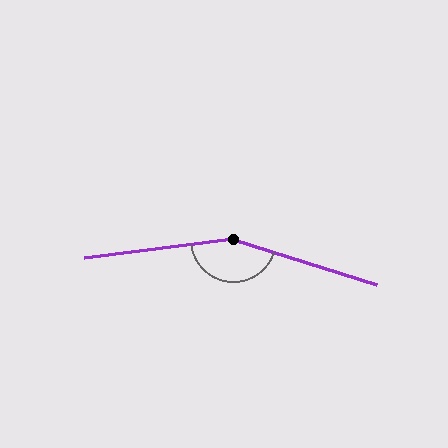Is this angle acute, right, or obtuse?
It is obtuse.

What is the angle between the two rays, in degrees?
Approximately 155 degrees.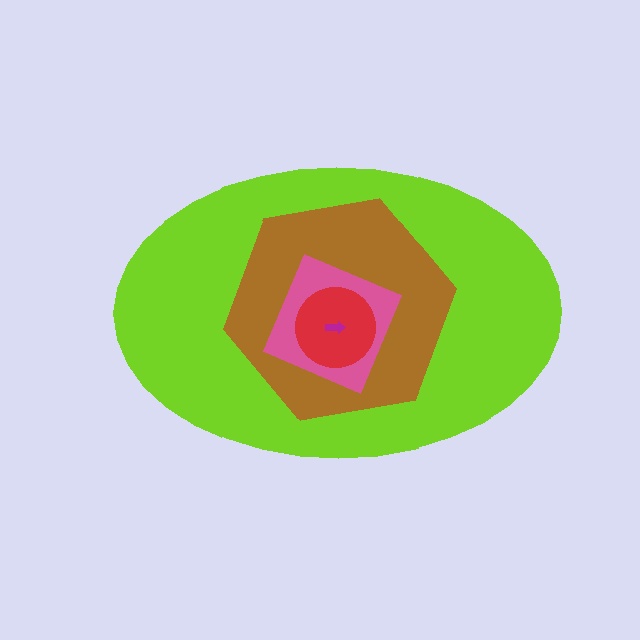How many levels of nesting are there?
5.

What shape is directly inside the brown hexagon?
The pink square.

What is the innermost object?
The magenta arrow.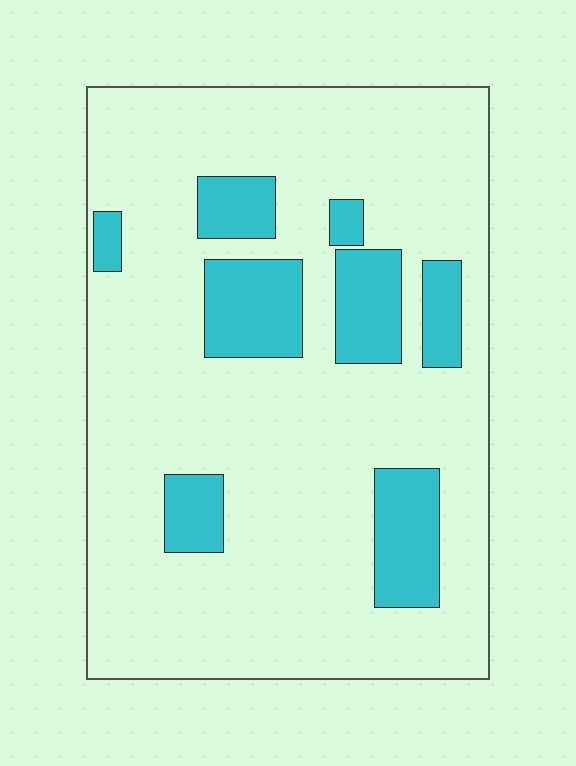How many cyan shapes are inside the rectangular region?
8.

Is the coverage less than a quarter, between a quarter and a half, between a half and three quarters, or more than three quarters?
Less than a quarter.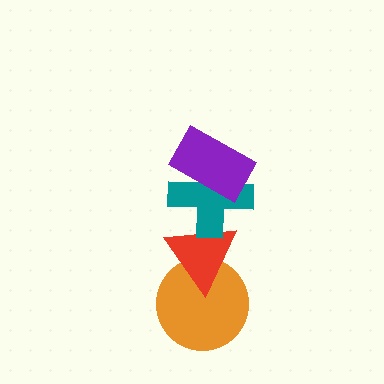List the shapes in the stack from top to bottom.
From top to bottom: the purple rectangle, the teal cross, the red triangle, the orange circle.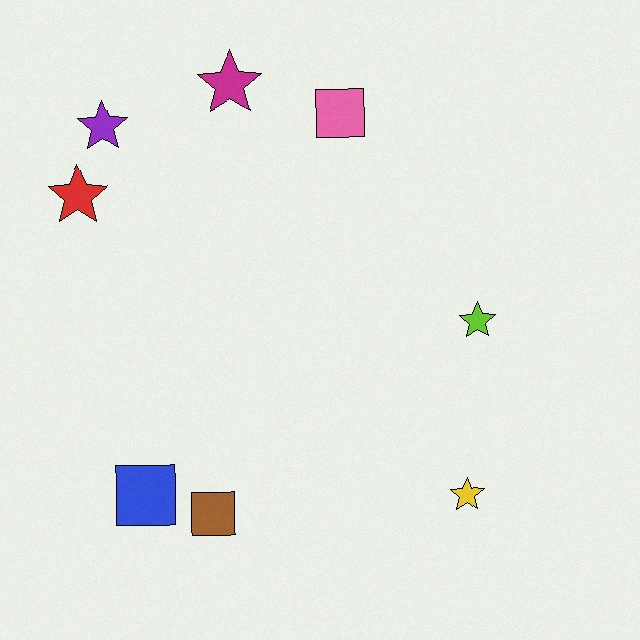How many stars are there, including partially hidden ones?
There are 5 stars.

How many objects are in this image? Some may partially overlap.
There are 8 objects.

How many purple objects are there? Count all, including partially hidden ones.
There is 1 purple object.